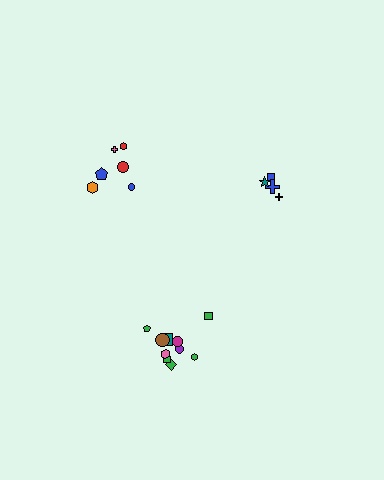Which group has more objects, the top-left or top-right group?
The top-left group.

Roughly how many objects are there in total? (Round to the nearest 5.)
Roughly 20 objects in total.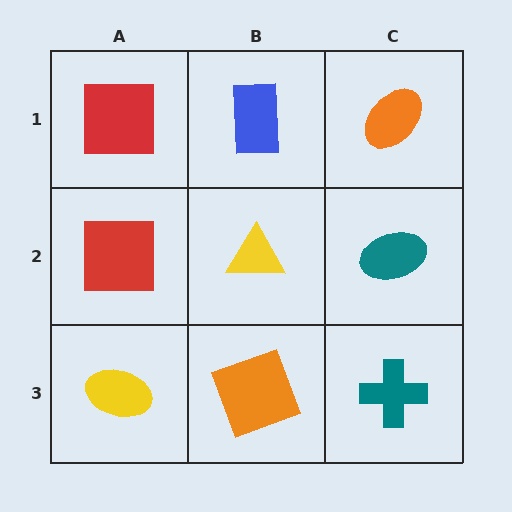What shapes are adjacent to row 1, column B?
A yellow triangle (row 2, column B), a red square (row 1, column A), an orange ellipse (row 1, column C).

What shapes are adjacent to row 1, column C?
A teal ellipse (row 2, column C), a blue rectangle (row 1, column B).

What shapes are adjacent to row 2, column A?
A red square (row 1, column A), a yellow ellipse (row 3, column A), a yellow triangle (row 2, column B).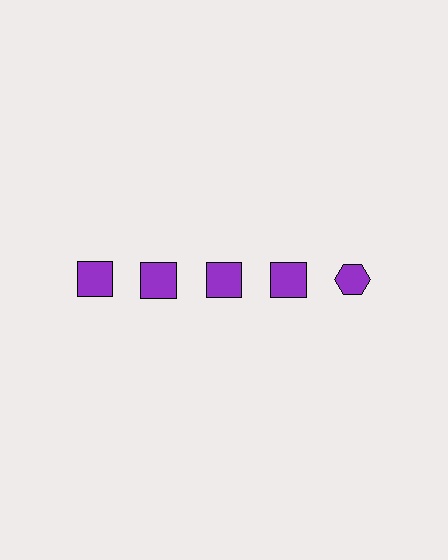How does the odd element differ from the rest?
It has a different shape: hexagon instead of square.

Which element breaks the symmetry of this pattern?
The purple hexagon in the top row, rightmost column breaks the symmetry. All other shapes are purple squares.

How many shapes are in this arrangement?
There are 5 shapes arranged in a grid pattern.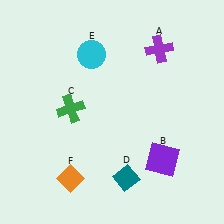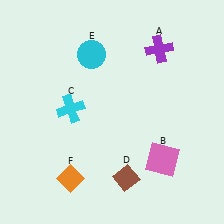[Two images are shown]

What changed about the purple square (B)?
In Image 1, B is purple. In Image 2, it changed to pink.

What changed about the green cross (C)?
In Image 1, C is green. In Image 2, it changed to cyan.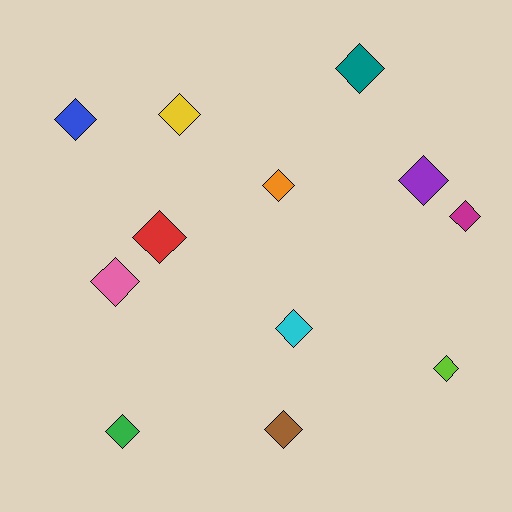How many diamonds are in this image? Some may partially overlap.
There are 12 diamonds.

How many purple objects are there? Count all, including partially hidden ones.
There is 1 purple object.